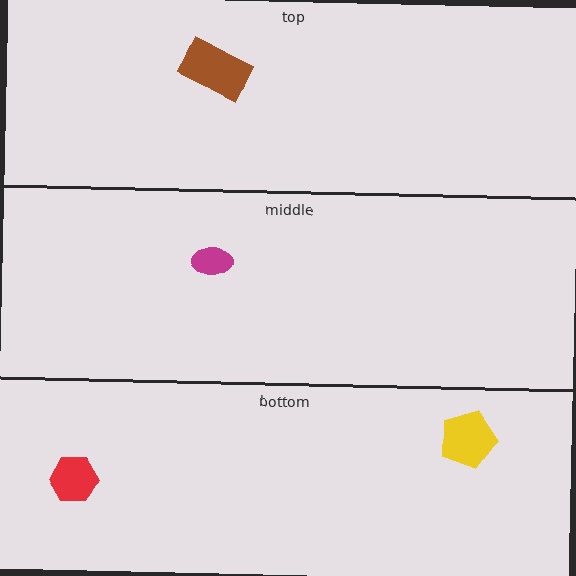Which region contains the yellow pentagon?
The bottom region.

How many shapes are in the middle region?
1.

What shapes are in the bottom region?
The yellow pentagon, the red hexagon.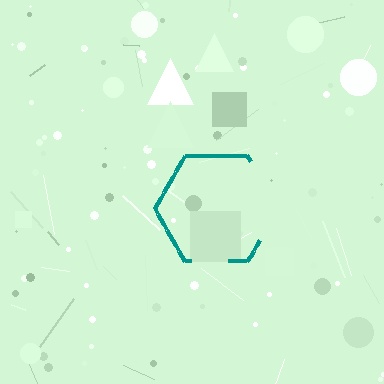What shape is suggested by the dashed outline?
The dashed outline suggests a hexagon.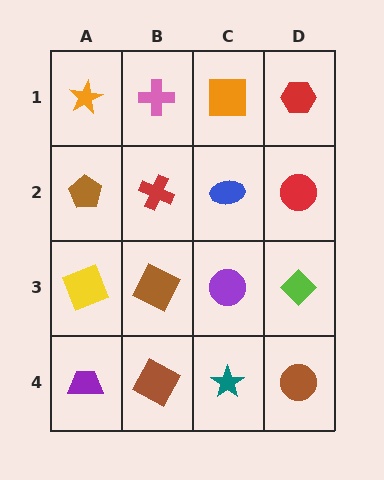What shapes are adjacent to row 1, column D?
A red circle (row 2, column D), an orange square (row 1, column C).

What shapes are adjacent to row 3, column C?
A blue ellipse (row 2, column C), a teal star (row 4, column C), a brown square (row 3, column B), a lime diamond (row 3, column D).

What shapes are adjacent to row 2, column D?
A red hexagon (row 1, column D), a lime diamond (row 3, column D), a blue ellipse (row 2, column C).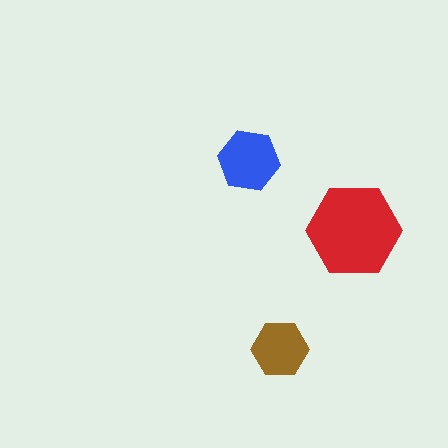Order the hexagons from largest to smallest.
the red one, the blue one, the brown one.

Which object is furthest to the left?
The blue hexagon is leftmost.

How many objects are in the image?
There are 3 objects in the image.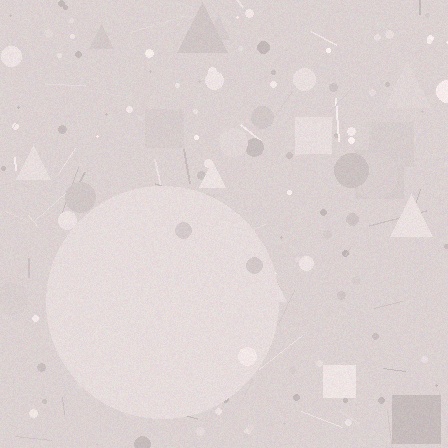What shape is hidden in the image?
A circle is hidden in the image.